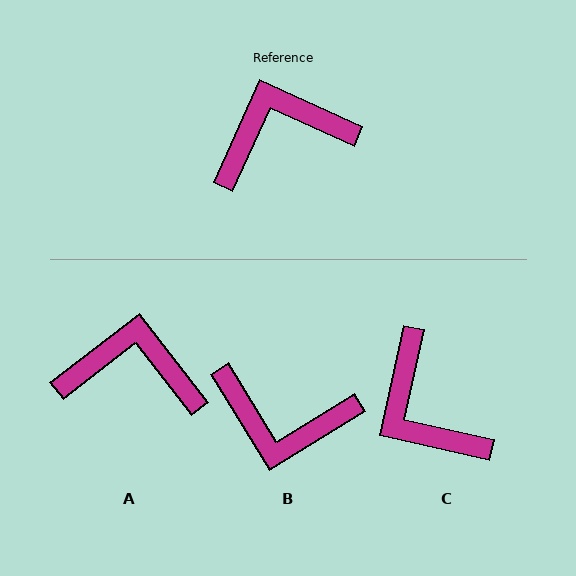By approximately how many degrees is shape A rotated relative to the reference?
Approximately 28 degrees clockwise.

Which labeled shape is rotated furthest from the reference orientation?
B, about 146 degrees away.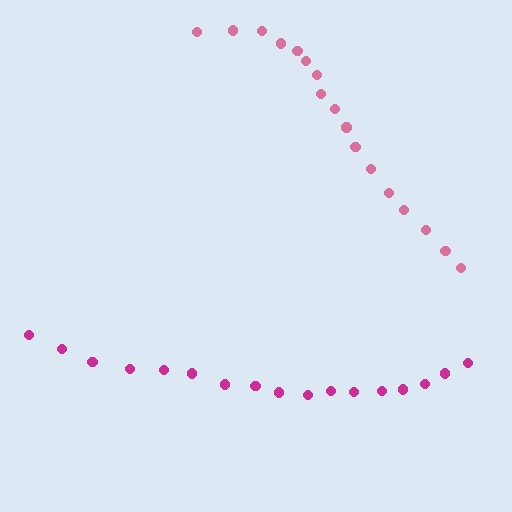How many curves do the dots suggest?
There are 2 distinct paths.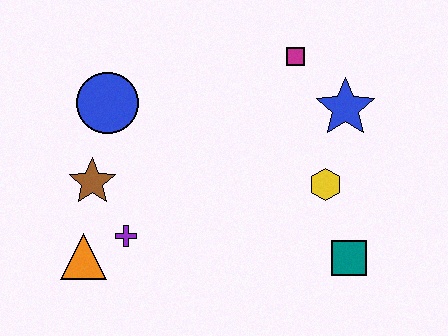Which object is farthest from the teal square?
The blue circle is farthest from the teal square.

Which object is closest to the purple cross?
The orange triangle is closest to the purple cross.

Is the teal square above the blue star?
No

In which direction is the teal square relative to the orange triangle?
The teal square is to the right of the orange triangle.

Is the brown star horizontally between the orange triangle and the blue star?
Yes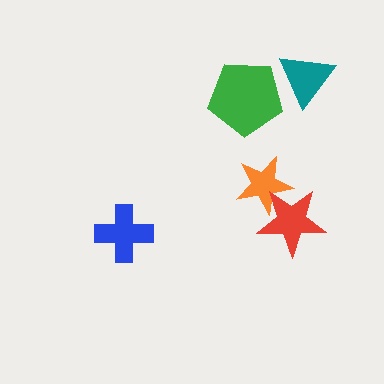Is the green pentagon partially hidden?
Yes, it is partially covered by another shape.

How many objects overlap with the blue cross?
0 objects overlap with the blue cross.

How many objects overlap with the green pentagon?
1 object overlaps with the green pentagon.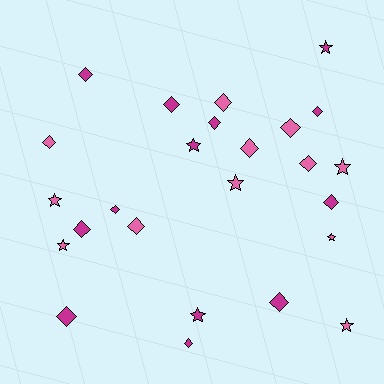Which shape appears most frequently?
Diamond, with 16 objects.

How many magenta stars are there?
There are 3 magenta stars.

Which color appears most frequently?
Magenta, with 13 objects.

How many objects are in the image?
There are 25 objects.